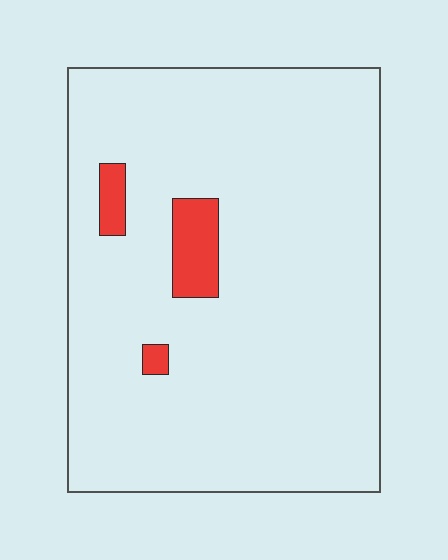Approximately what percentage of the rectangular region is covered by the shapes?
Approximately 5%.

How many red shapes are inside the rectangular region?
3.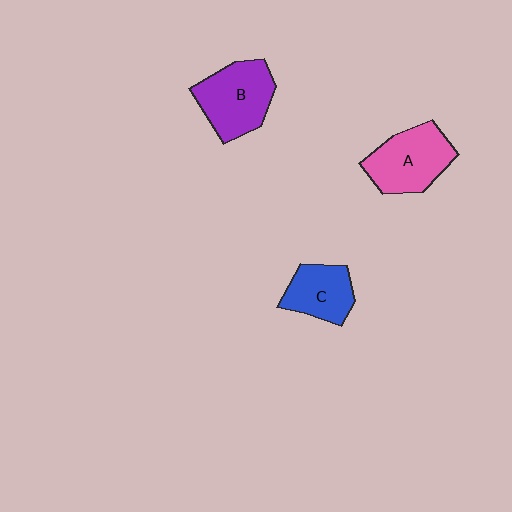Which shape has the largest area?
Shape B (purple).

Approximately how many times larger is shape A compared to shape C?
Approximately 1.4 times.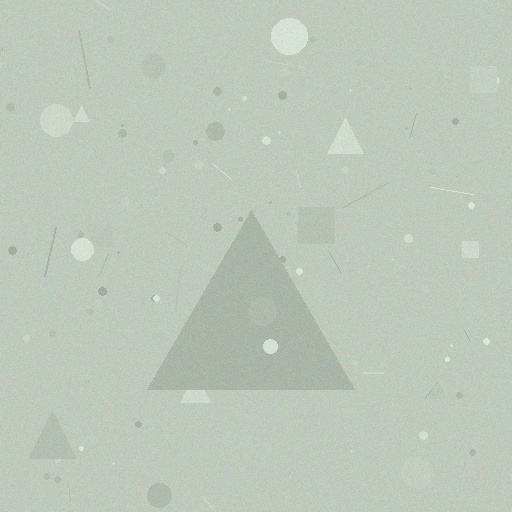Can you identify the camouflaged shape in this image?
The camouflaged shape is a triangle.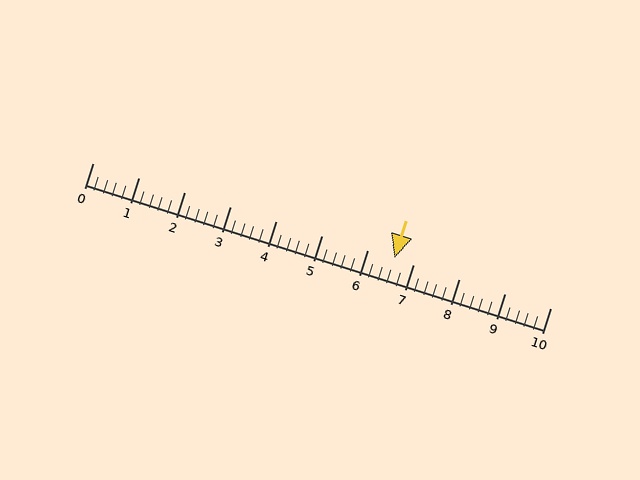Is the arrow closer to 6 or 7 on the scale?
The arrow is closer to 7.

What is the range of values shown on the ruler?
The ruler shows values from 0 to 10.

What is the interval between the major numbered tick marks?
The major tick marks are spaced 1 units apart.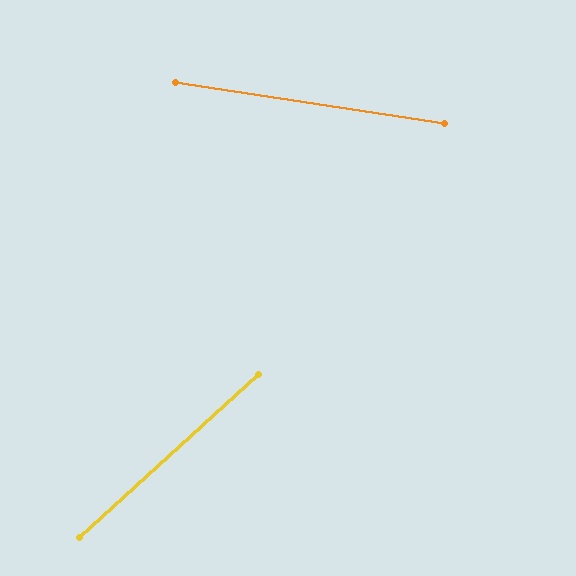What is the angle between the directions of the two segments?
Approximately 51 degrees.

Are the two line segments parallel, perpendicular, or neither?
Neither parallel nor perpendicular — they differ by about 51°.